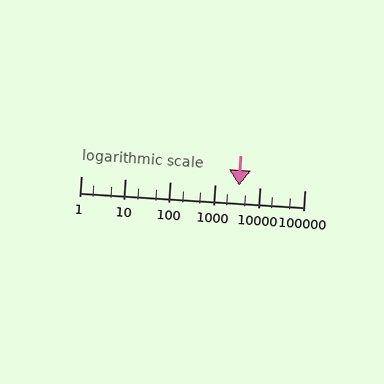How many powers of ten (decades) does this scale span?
The scale spans 5 decades, from 1 to 100000.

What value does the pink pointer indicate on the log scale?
The pointer indicates approximately 3400.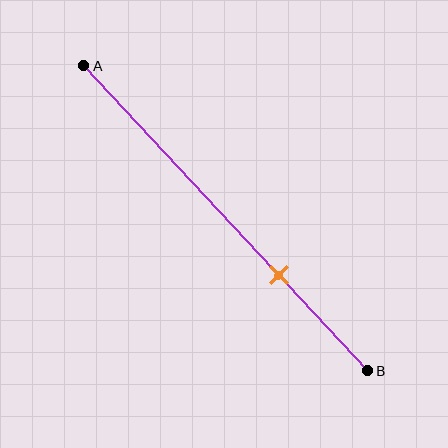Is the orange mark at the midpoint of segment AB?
No, the mark is at about 70% from A, not at the 50% midpoint.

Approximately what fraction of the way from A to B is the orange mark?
The orange mark is approximately 70% of the way from A to B.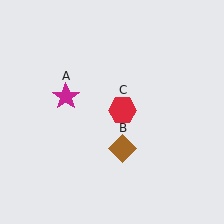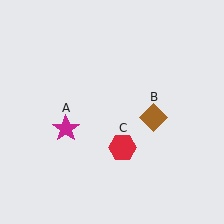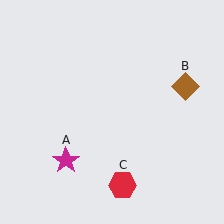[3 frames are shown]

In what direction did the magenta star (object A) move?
The magenta star (object A) moved down.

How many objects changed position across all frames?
3 objects changed position: magenta star (object A), brown diamond (object B), red hexagon (object C).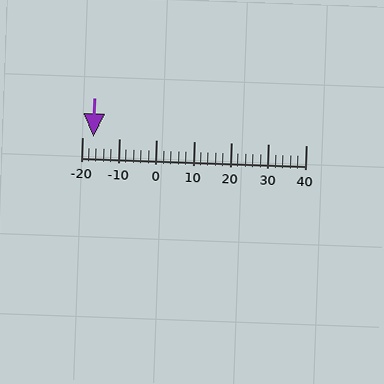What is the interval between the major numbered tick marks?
The major tick marks are spaced 10 units apart.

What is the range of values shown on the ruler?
The ruler shows values from -20 to 40.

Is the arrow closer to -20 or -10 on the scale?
The arrow is closer to -20.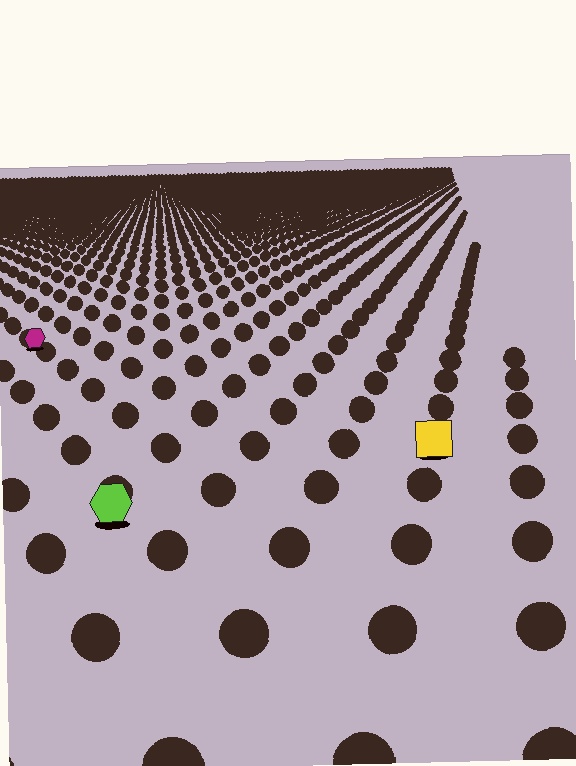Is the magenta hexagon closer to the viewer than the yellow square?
No. The yellow square is closer — you can tell from the texture gradient: the ground texture is coarser near it.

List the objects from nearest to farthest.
From nearest to farthest: the lime hexagon, the yellow square, the magenta hexagon.